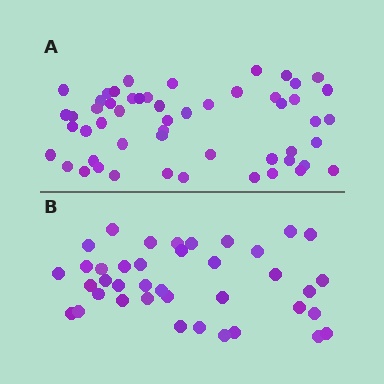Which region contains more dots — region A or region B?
Region A (the top region) has more dots.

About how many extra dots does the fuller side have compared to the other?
Region A has approximately 15 more dots than region B.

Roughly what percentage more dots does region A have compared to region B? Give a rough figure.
About 35% more.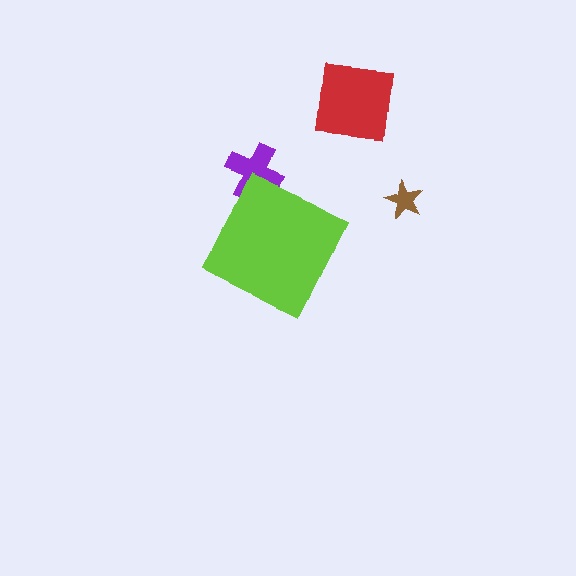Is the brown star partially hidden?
No, the brown star is fully visible.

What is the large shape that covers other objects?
A lime diamond.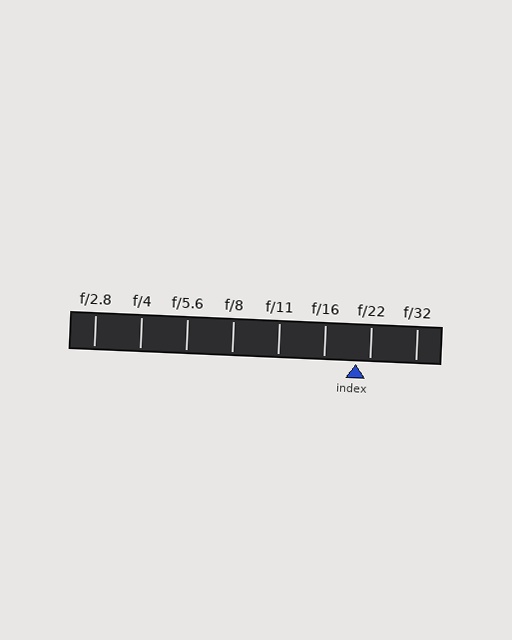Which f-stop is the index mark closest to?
The index mark is closest to f/22.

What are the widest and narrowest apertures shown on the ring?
The widest aperture shown is f/2.8 and the narrowest is f/32.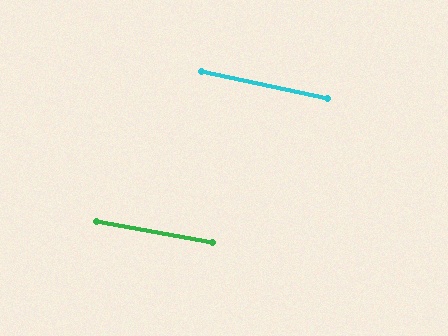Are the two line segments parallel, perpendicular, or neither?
Parallel — their directions differ by only 1.6°.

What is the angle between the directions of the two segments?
Approximately 2 degrees.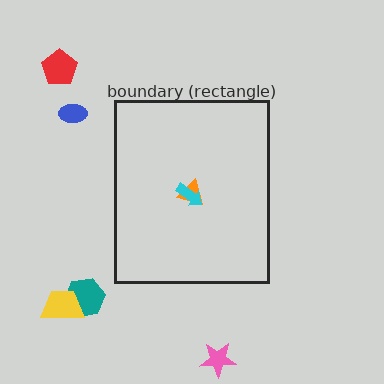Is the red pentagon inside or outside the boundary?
Outside.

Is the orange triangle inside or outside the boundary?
Inside.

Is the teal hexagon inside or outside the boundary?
Outside.